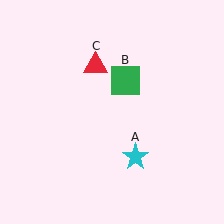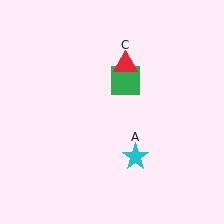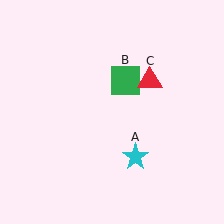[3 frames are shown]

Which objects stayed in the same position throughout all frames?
Cyan star (object A) and green square (object B) remained stationary.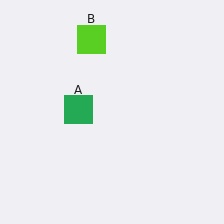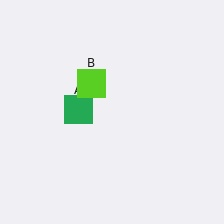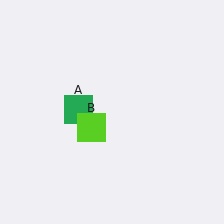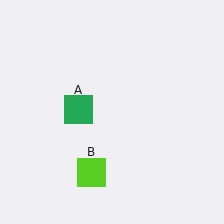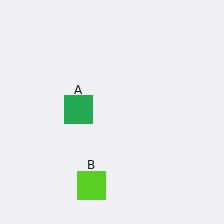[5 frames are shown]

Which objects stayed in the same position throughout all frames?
Green square (object A) remained stationary.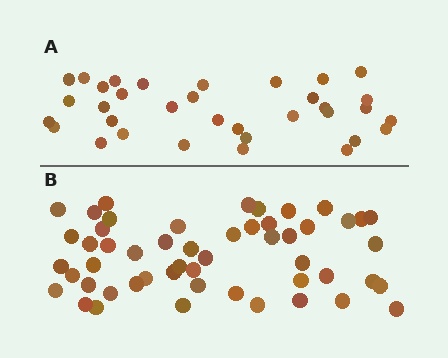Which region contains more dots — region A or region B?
Region B (the bottom region) has more dots.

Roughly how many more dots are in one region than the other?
Region B has approximately 20 more dots than region A.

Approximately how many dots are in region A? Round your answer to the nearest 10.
About 30 dots. (The exact count is 34, which rounds to 30.)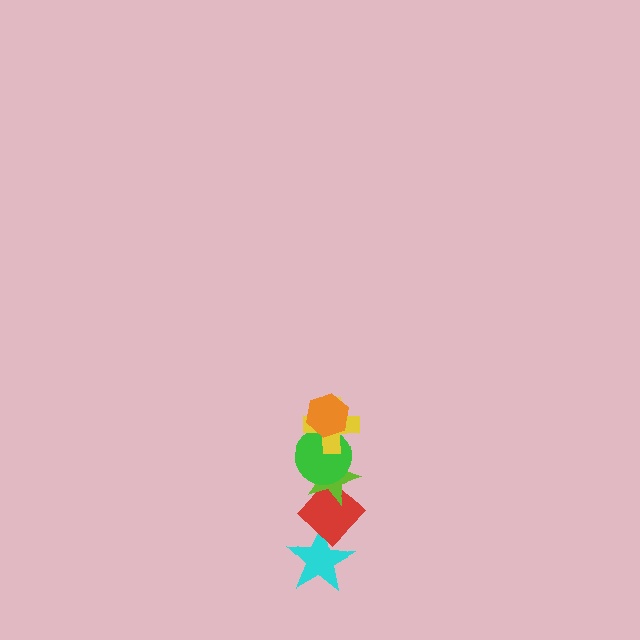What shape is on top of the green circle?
The yellow cross is on top of the green circle.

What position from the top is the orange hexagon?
The orange hexagon is 1st from the top.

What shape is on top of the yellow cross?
The orange hexagon is on top of the yellow cross.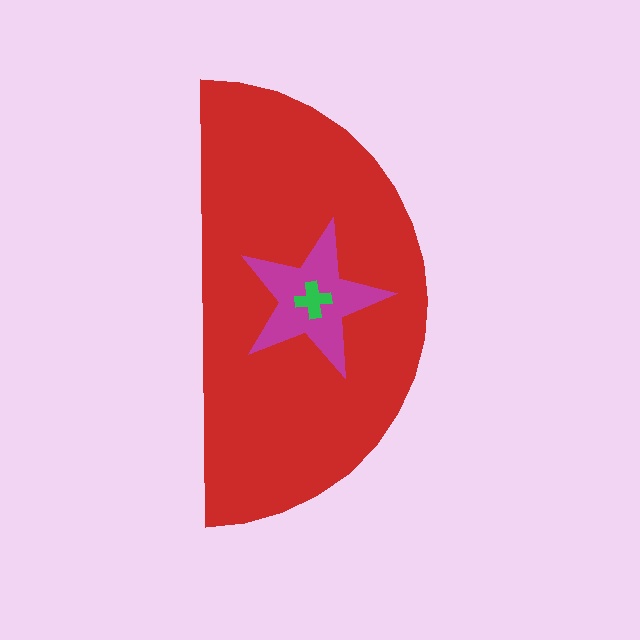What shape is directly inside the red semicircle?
The magenta star.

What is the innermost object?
The green cross.